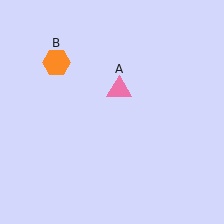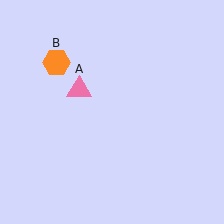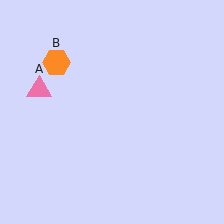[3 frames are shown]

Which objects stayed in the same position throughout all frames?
Orange hexagon (object B) remained stationary.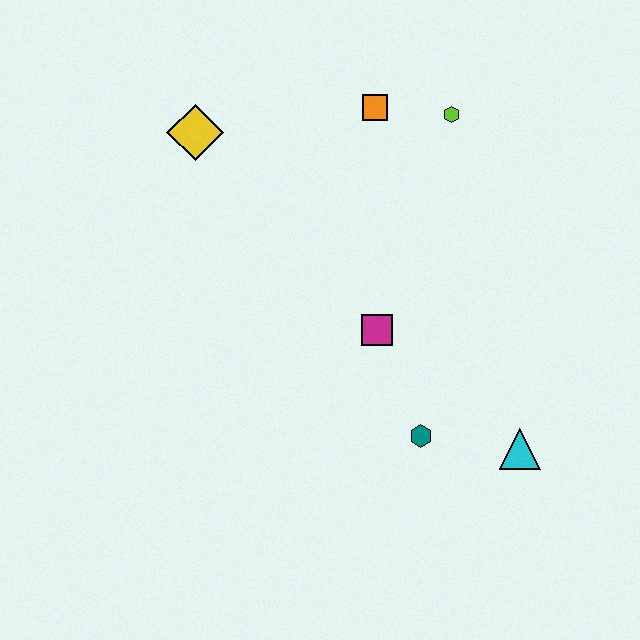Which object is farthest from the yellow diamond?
The cyan triangle is farthest from the yellow diamond.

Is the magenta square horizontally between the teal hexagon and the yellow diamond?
Yes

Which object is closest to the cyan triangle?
The teal hexagon is closest to the cyan triangle.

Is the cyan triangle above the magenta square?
No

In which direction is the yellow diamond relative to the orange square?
The yellow diamond is to the left of the orange square.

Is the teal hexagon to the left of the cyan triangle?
Yes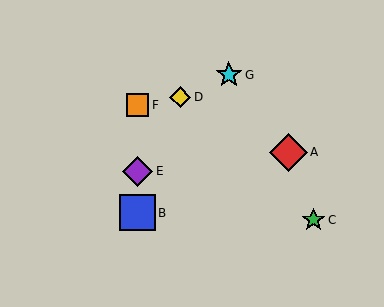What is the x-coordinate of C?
Object C is at x≈314.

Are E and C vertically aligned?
No, E is at x≈137 and C is at x≈314.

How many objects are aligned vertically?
3 objects (B, E, F) are aligned vertically.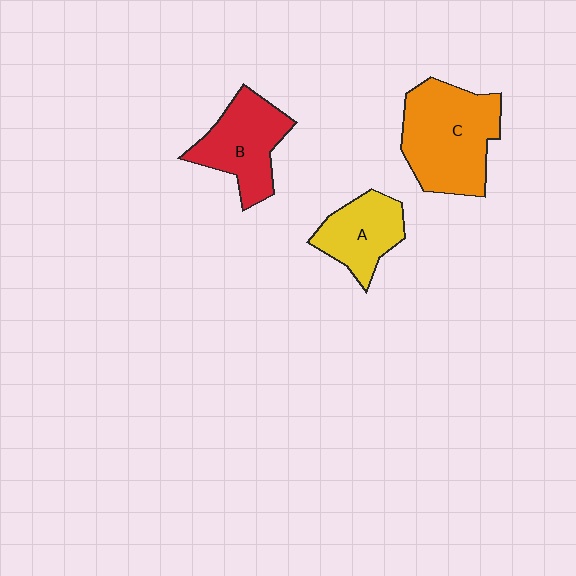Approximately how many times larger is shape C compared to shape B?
Approximately 1.4 times.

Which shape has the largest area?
Shape C (orange).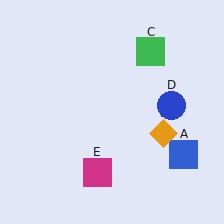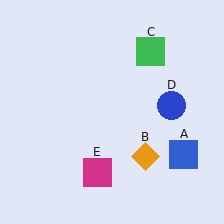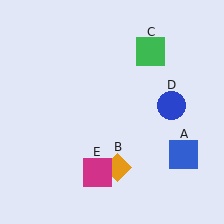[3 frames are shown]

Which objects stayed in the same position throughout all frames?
Blue square (object A) and green square (object C) and blue circle (object D) and magenta square (object E) remained stationary.